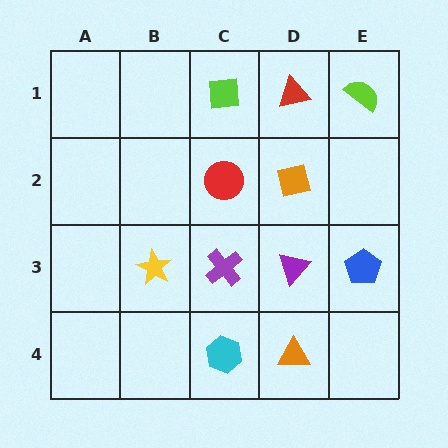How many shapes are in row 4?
2 shapes.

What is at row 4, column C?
A cyan hexagon.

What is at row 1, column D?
A red triangle.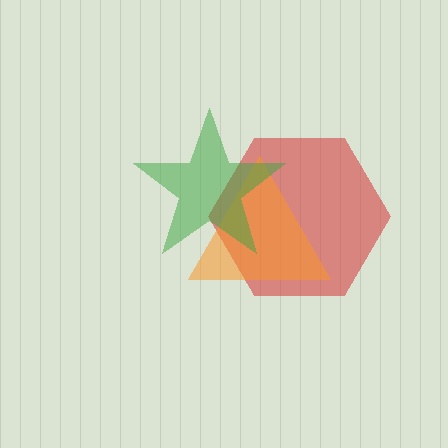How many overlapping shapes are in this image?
There are 3 overlapping shapes in the image.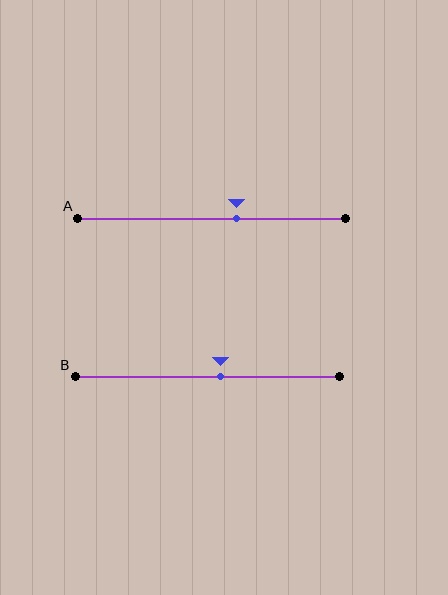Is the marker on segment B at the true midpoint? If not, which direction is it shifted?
No, the marker on segment B is shifted to the right by about 5% of the segment length.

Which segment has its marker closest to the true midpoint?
Segment B has its marker closest to the true midpoint.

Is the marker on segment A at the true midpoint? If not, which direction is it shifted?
No, the marker on segment A is shifted to the right by about 9% of the segment length.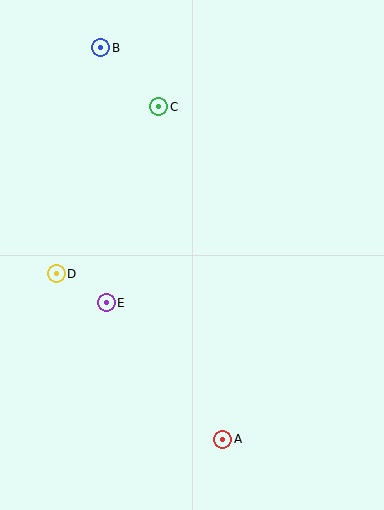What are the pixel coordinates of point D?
Point D is at (56, 274).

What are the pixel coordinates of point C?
Point C is at (159, 107).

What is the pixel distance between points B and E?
The distance between B and E is 255 pixels.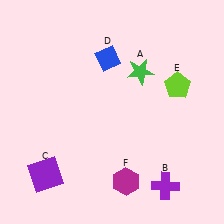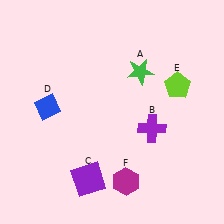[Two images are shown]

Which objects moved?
The objects that moved are: the purple cross (B), the purple square (C), the blue diamond (D).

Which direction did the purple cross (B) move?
The purple cross (B) moved up.